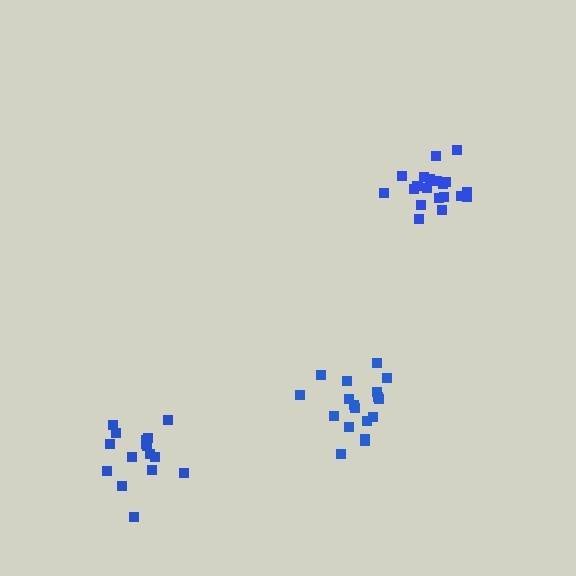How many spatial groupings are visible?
There are 3 spatial groupings.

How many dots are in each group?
Group 1: 20 dots, Group 2: 16 dots, Group 3: 18 dots (54 total).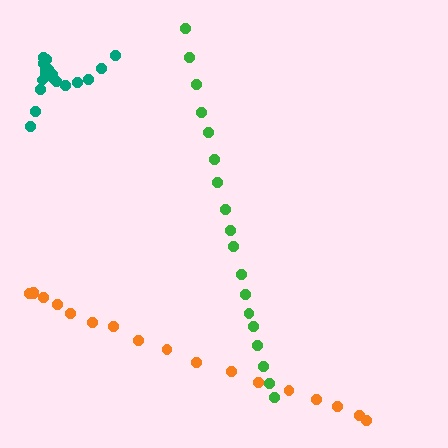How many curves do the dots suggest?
There are 3 distinct paths.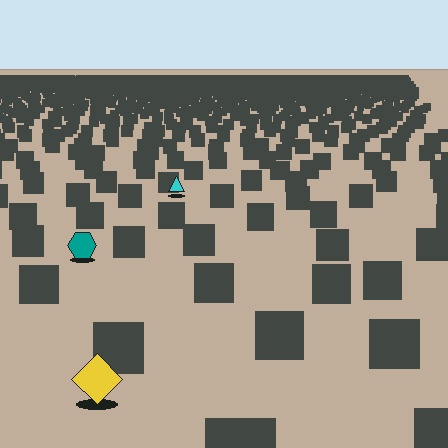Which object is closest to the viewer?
The yellow diamond is closest. The texture marks near it are larger and more spread out.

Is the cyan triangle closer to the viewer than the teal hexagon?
No. The teal hexagon is closer — you can tell from the texture gradient: the ground texture is coarser near it.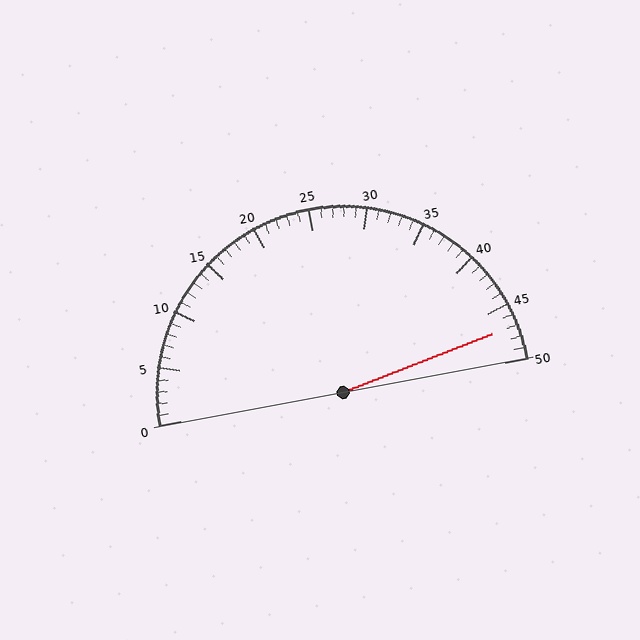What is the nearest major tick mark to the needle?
The nearest major tick mark is 45.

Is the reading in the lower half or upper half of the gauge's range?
The reading is in the upper half of the range (0 to 50).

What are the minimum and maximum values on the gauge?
The gauge ranges from 0 to 50.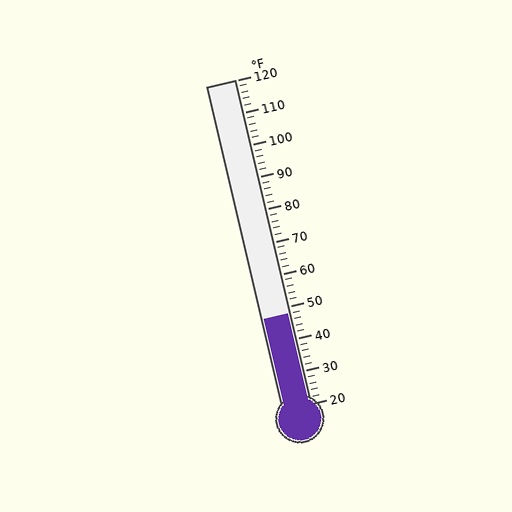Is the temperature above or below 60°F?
The temperature is below 60°F.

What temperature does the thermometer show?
The thermometer shows approximately 48°F.